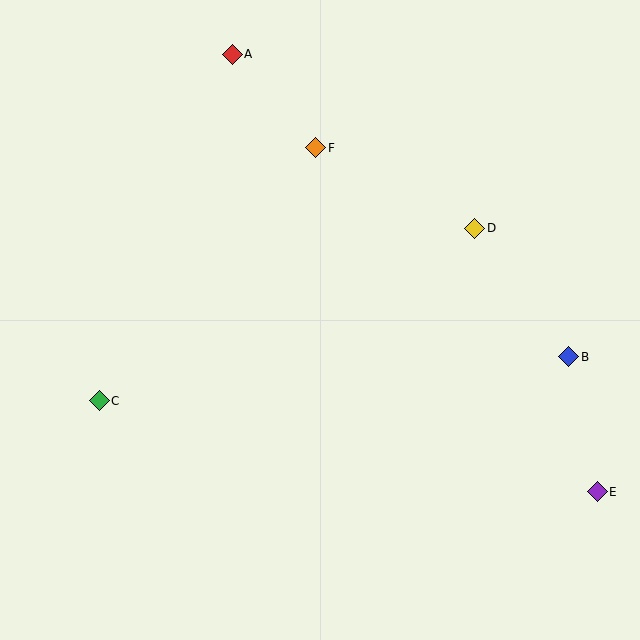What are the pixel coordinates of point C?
Point C is at (99, 401).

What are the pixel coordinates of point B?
Point B is at (569, 357).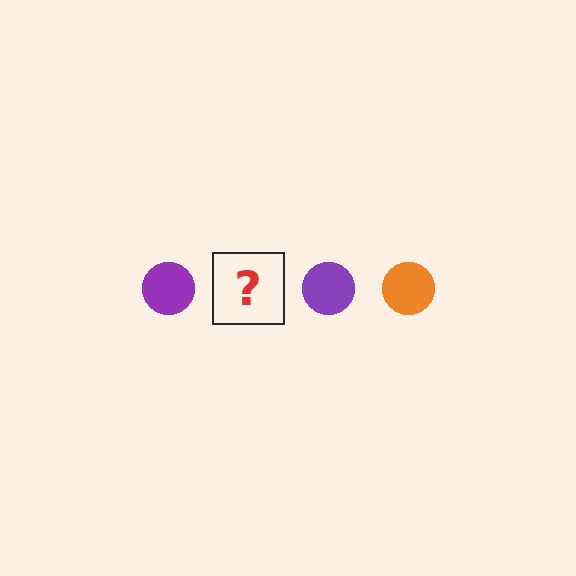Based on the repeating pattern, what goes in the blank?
The blank should be an orange circle.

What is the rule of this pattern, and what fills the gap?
The rule is that the pattern cycles through purple, orange circles. The gap should be filled with an orange circle.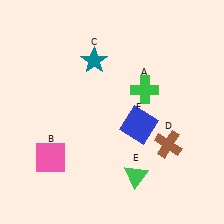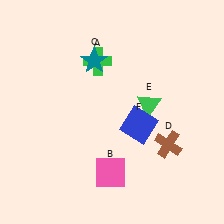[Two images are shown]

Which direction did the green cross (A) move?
The green cross (A) moved left.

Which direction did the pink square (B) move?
The pink square (B) moved right.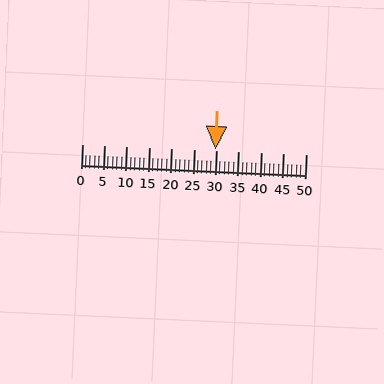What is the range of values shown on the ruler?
The ruler shows values from 0 to 50.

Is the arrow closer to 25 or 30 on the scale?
The arrow is closer to 30.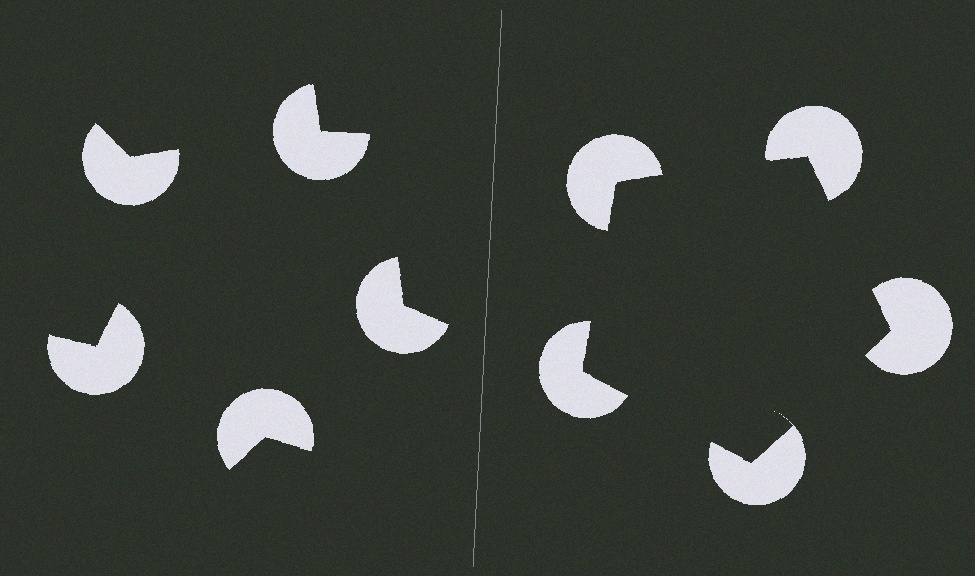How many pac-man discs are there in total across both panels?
10 — 5 on each side.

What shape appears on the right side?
An illusory pentagon.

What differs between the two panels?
The pac-man discs are positioned identically on both sides; only the wedge orientations differ. On the right they align to a pentagon; on the left they are misaligned.